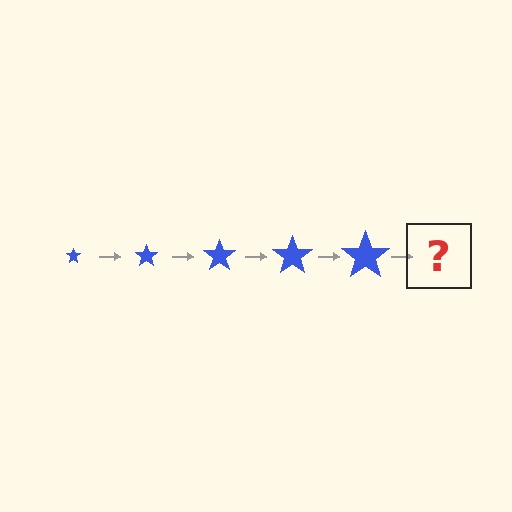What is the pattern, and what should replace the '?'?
The pattern is that the star gets progressively larger each step. The '?' should be a blue star, larger than the previous one.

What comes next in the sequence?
The next element should be a blue star, larger than the previous one.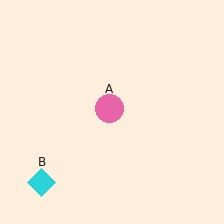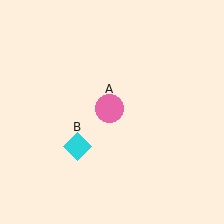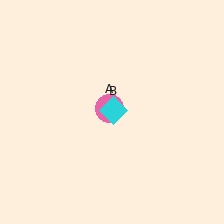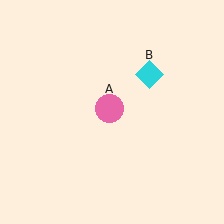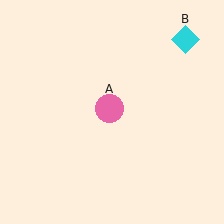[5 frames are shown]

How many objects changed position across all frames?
1 object changed position: cyan diamond (object B).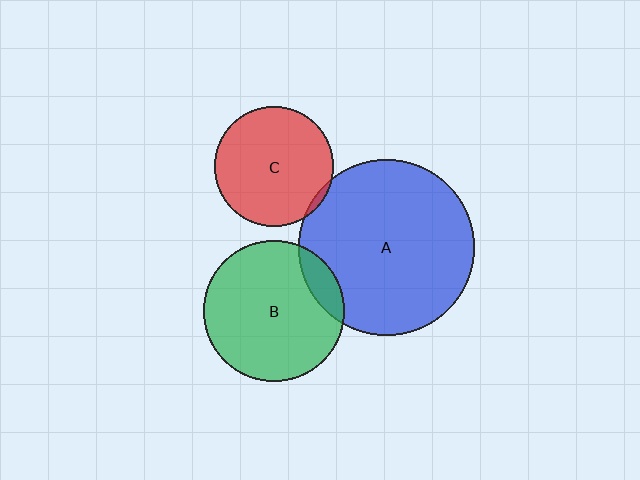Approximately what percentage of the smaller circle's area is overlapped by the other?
Approximately 5%.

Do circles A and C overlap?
Yes.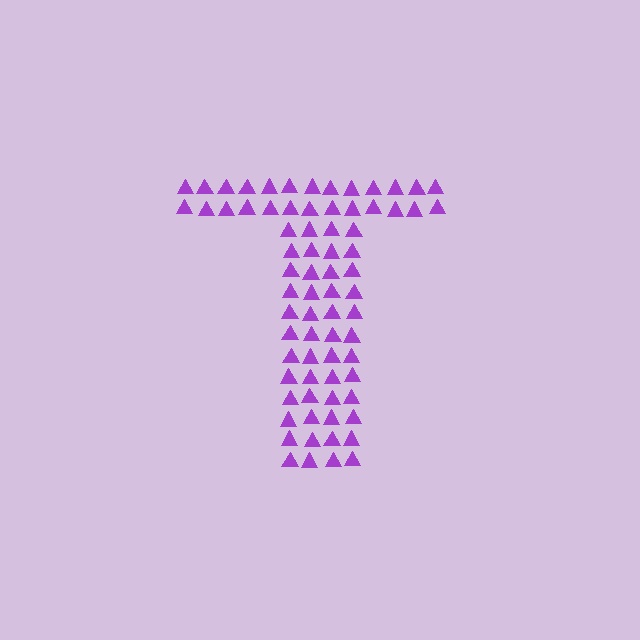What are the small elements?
The small elements are triangles.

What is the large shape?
The large shape is the letter T.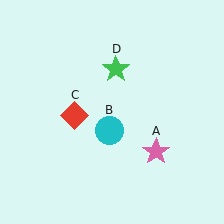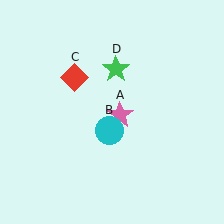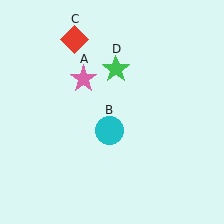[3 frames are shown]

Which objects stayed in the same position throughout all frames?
Cyan circle (object B) and green star (object D) remained stationary.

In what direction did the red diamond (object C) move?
The red diamond (object C) moved up.